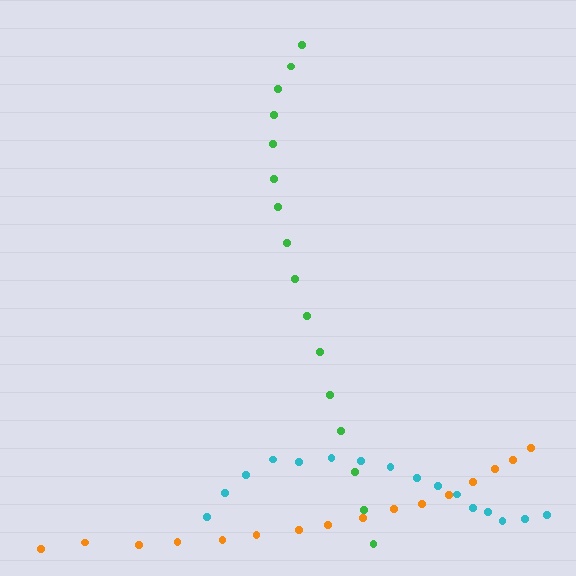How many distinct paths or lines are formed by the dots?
There are 3 distinct paths.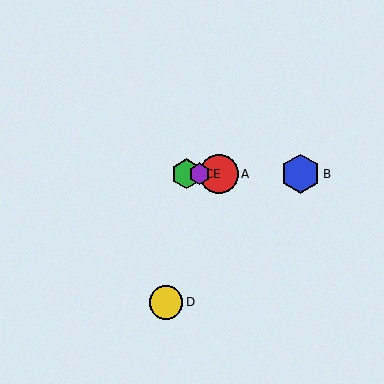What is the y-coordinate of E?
Object E is at y≈174.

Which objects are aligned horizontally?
Objects A, B, C, E are aligned horizontally.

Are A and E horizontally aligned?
Yes, both are at y≈174.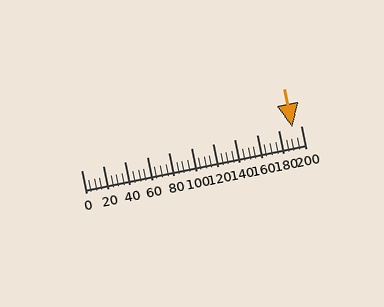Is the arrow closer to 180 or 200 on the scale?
The arrow is closer to 200.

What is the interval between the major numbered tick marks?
The major tick marks are spaced 20 units apart.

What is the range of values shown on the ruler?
The ruler shows values from 0 to 200.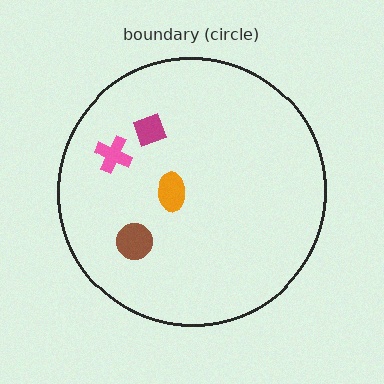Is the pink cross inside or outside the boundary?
Inside.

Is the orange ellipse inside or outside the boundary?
Inside.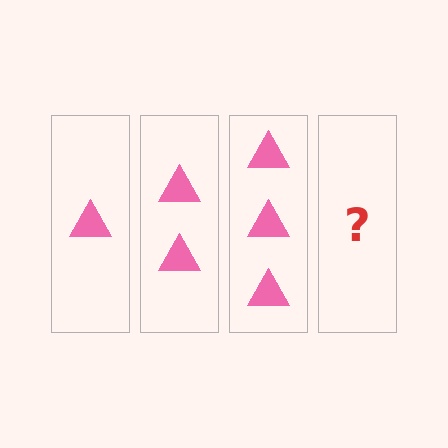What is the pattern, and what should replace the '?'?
The pattern is that each step adds one more triangle. The '?' should be 4 triangles.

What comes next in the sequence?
The next element should be 4 triangles.